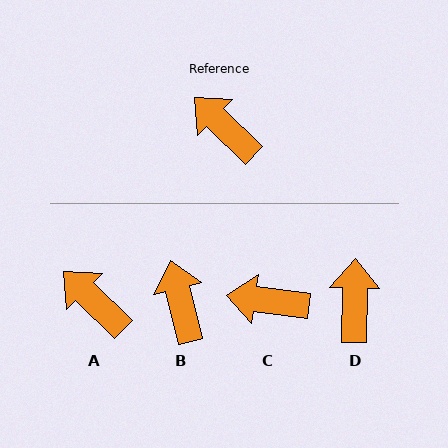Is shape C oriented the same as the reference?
No, it is off by about 37 degrees.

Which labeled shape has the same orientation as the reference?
A.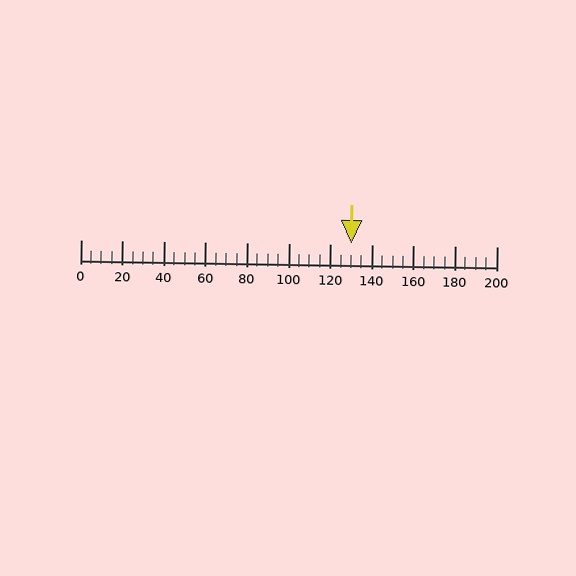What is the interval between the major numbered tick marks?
The major tick marks are spaced 20 units apart.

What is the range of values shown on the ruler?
The ruler shows values from 0 to 200.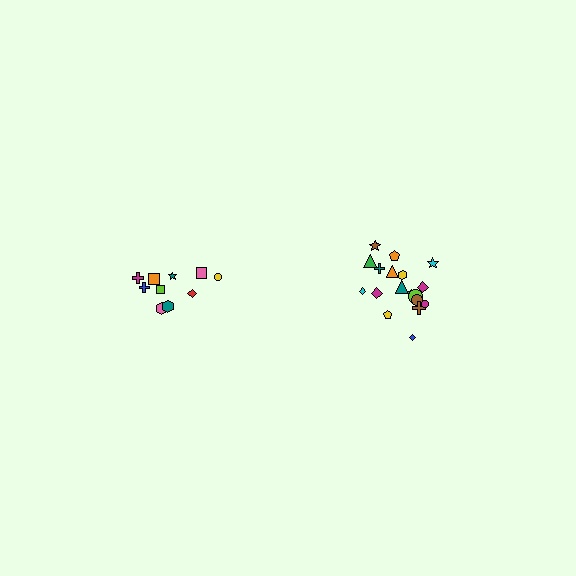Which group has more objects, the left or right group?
The right group.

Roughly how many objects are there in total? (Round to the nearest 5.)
Roughly 30 objects in total.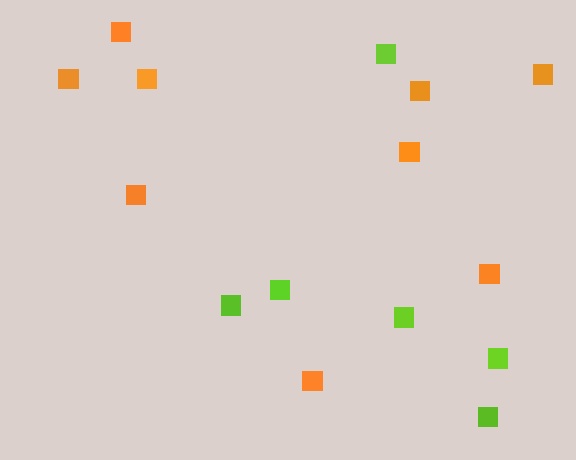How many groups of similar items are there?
There are 2 groups: one group of orange squares (9) and one group of lime squares (6).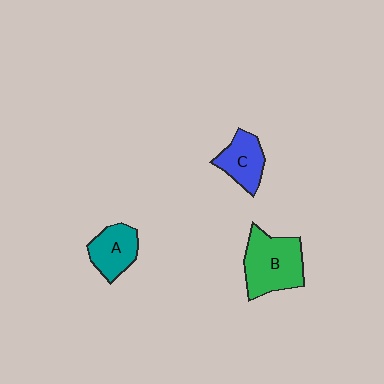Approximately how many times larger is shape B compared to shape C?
Approximately 1.6 times.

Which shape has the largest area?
Shape B (green).